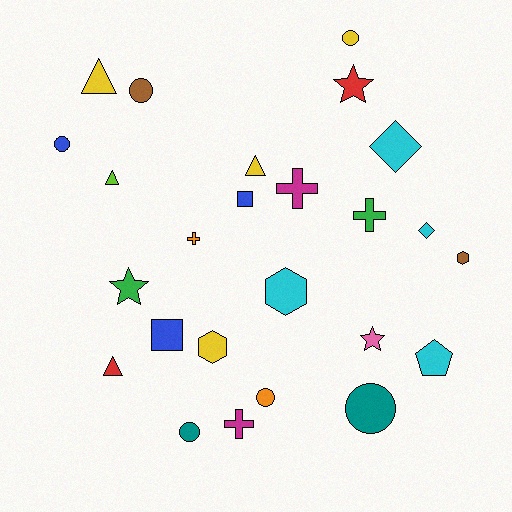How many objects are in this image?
There are 25 objects.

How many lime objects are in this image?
There is 1 lime object.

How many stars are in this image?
There are 3 stars.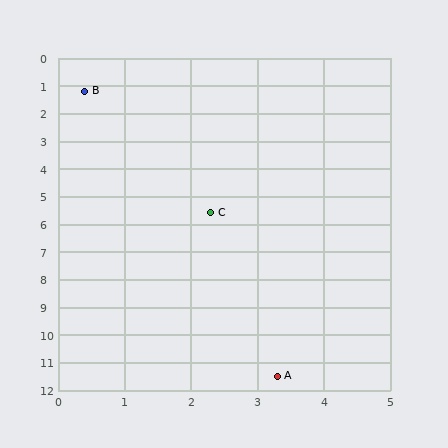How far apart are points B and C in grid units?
Points B and C are about 4.8 grid units apart.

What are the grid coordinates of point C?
Point C is at approximately (2.3, 5.6).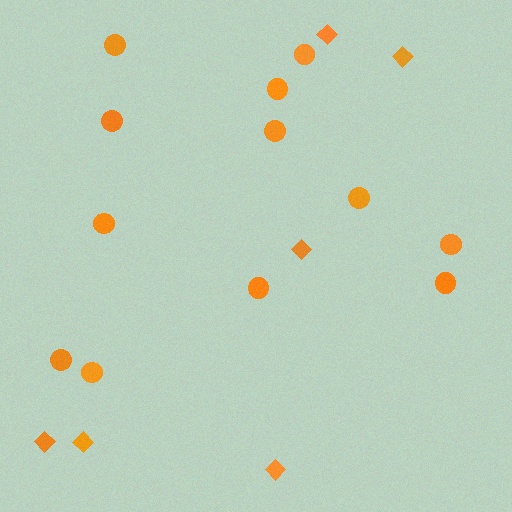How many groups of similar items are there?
There are 2 groups: one group of circles (12) and one group of diamonds (6).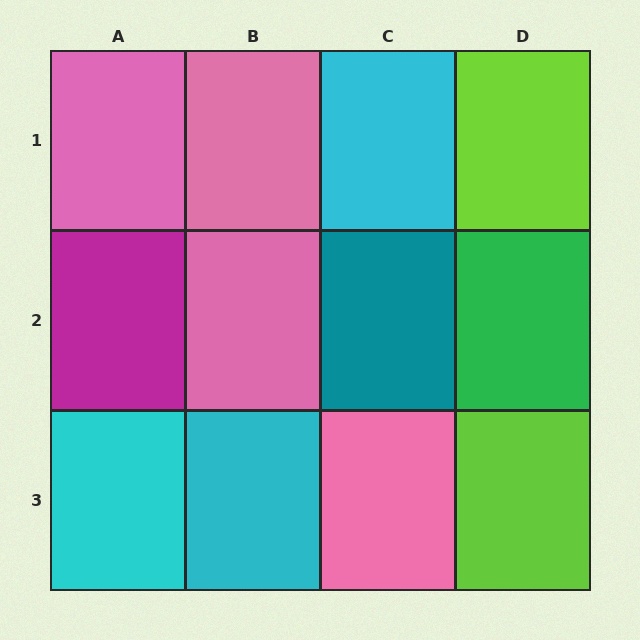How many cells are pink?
4 cells are pink.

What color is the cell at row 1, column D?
Lime.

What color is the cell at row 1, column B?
Pink.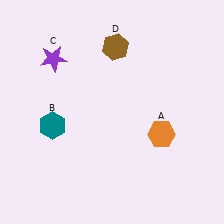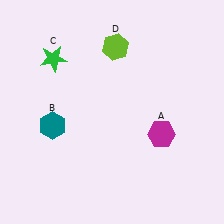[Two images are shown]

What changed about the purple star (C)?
In Image 1, C is purple. In Image 2, it changed to green.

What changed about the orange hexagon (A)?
In Image 1, A is orange. In Image 2, it changed to magenta.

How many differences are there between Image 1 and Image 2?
There are 3 differences between the two images.